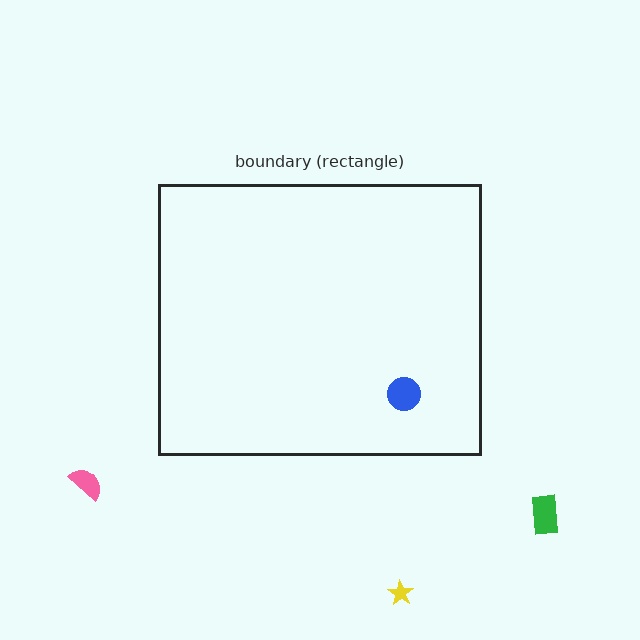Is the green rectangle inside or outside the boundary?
Outside.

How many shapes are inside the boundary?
1 inside, 3 outside.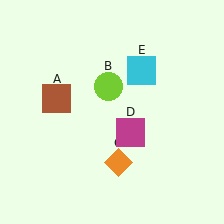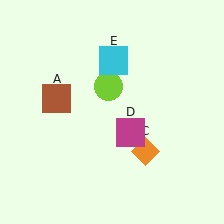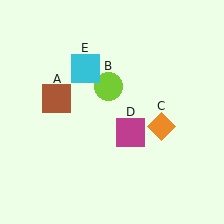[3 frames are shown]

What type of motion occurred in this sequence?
The orange diamond (object C), cyan square (object E) rotated counterclockwise around the center of the scene.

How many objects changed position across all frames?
2 objects changed position: orange diamond (object C), cyan square (object E).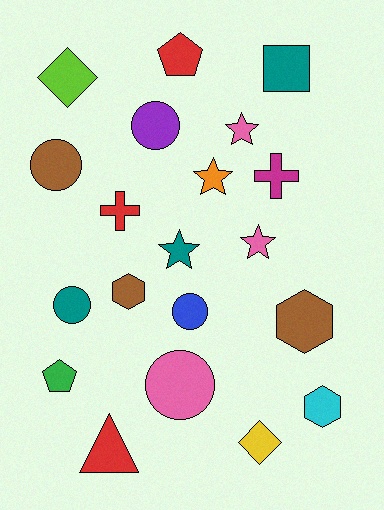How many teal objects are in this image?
There are 3 teal objects.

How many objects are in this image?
There are 20 objects.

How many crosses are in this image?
There are 2 crosses.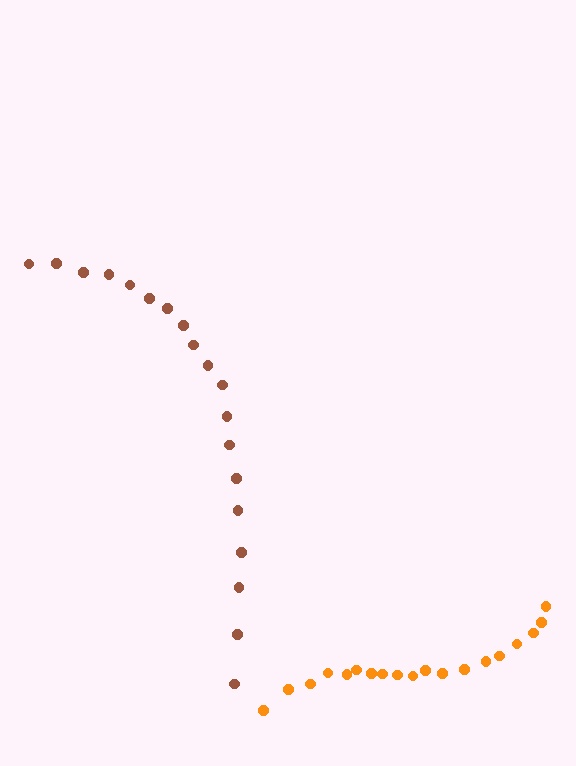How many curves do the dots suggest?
There are 2 distinct paths.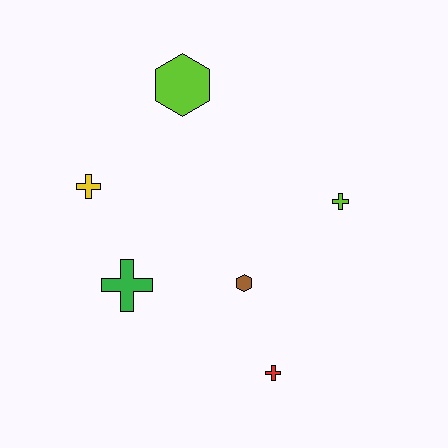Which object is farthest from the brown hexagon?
The lime hexagon is farthest from the brown hexagon.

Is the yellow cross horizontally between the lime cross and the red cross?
No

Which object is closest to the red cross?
The brown hexagon is closest to the red cross.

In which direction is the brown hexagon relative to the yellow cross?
The brown hexagon is to the right of the yellow cross.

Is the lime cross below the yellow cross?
Yes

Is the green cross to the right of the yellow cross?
Yes